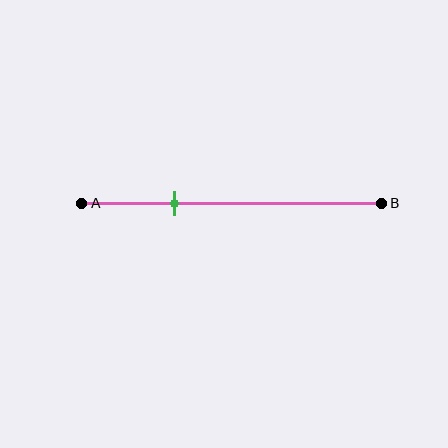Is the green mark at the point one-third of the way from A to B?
Yes, the mark is approximately at the one-third point.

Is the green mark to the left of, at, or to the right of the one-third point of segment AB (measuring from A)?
The green mark is approximately at the one-third point of segment AB.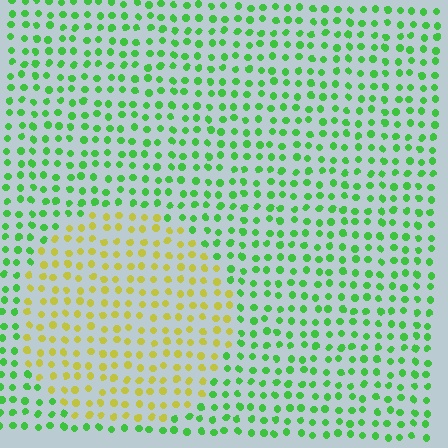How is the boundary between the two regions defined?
The boundary is defined purely by a slight shift in hue (about 58 degrees). Spacing, size, and orientation are identical on both sides.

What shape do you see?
I see a circle.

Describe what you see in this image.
The image is filled with small green elements in a uniform arrangement. A circle-shaped region is visible where the elements are tinted to a slightly different hue, forming a subtle color boundary.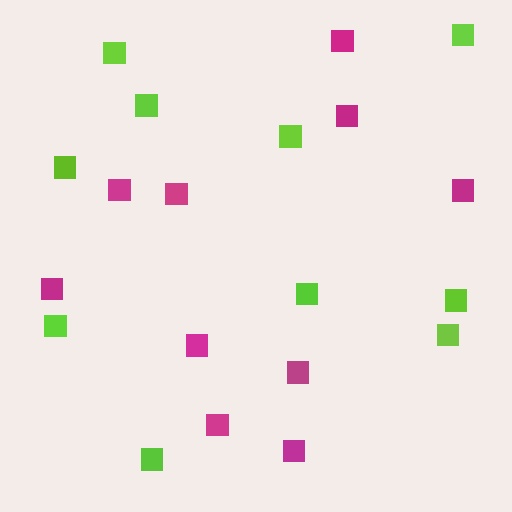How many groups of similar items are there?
There are 2 groups: one group of magenta squares (10) and one group of lime squares (10).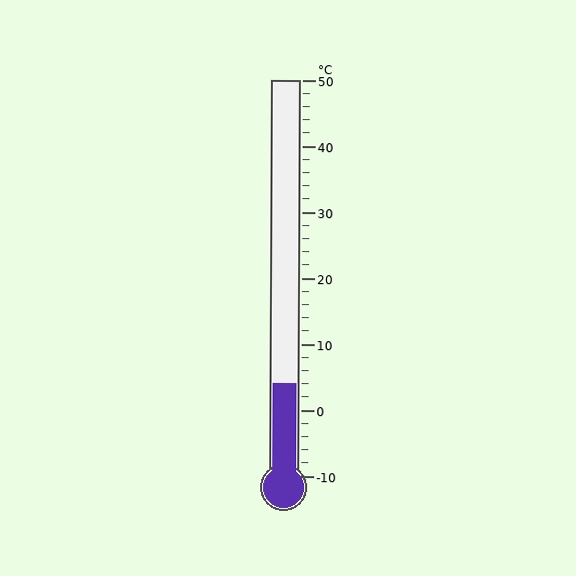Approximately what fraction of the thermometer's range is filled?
The thermometer is filled to approximately 25% of its range.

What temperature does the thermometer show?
The thermometer shows approximately 4°C.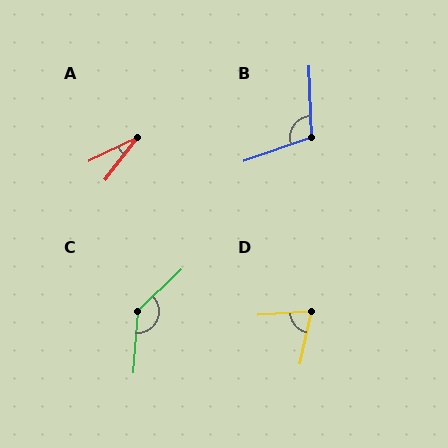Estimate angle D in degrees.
Approximately 74 degrees.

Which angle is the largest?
C, at approximately 138 degrees.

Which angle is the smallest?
A, at approximately 27 degrees.